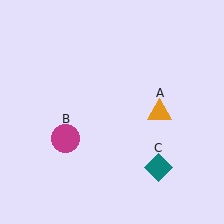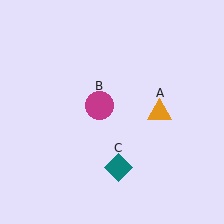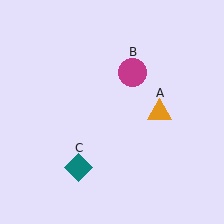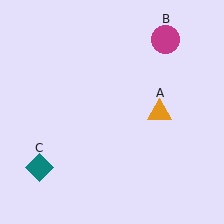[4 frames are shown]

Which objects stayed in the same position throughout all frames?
Orange triangle (object A) remained stationary.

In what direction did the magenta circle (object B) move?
The magenta circle (object B) moved up and to the right.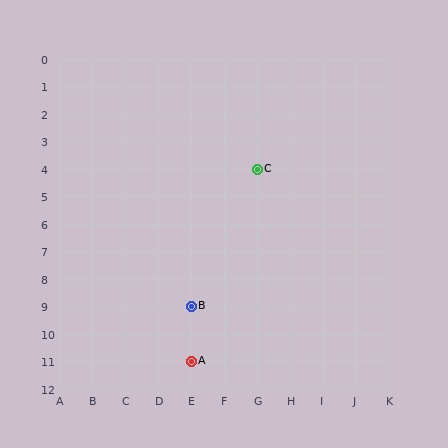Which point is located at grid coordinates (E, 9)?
Point B is at (E, 9).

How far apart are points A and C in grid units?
Points A and C are 2 columns and 7 rows apart (about 7.3 grid units diagonally).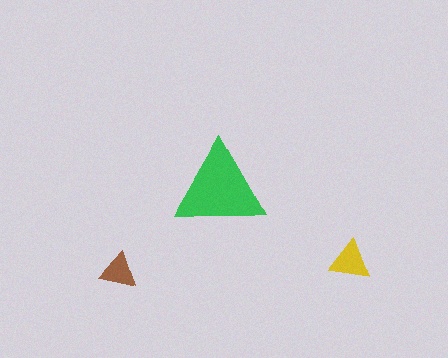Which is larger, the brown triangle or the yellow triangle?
The yellow one.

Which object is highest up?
The green triangle is topmost.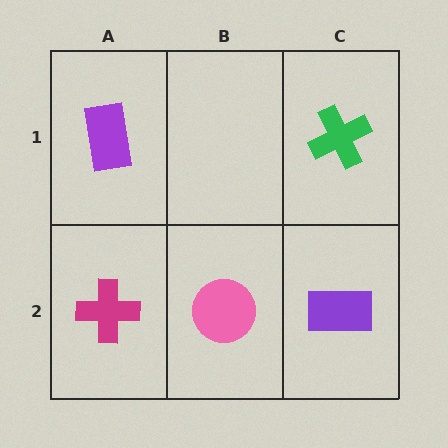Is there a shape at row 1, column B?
No, that cell is empty.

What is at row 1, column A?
A purple rectangle.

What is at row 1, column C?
A green cross.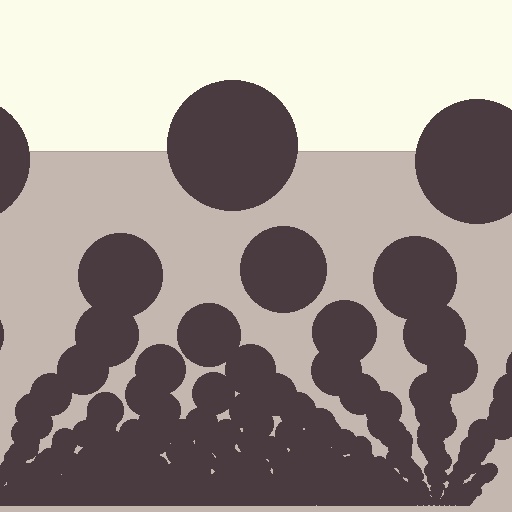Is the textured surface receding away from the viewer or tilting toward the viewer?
The surface appears to tilt toward the viewer. Texture elements get larger and sparser toward the top.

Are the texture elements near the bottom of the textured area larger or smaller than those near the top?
Smaller. The gradient is inverted — elements near the bottom are smaller and denser.